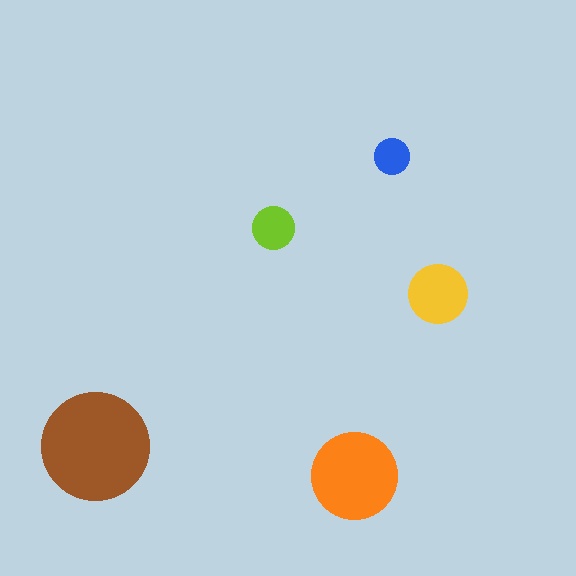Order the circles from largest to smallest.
the brown one, the orange one, the yellow one, the lime one, the blue one.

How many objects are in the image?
There are 5 objects in the image.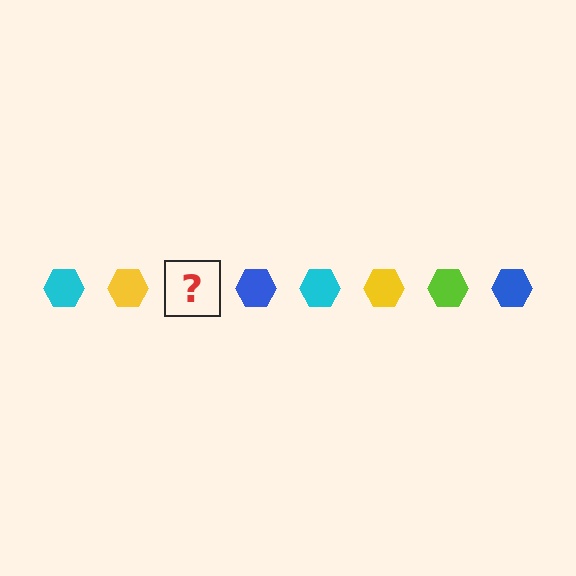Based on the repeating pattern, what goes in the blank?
The blank should be a lime hexagon.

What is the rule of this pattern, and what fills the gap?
The rule is that the pattern cycles through cyan, yellow, lime, blue hexagons. The gap should be filled with a lime hexagon.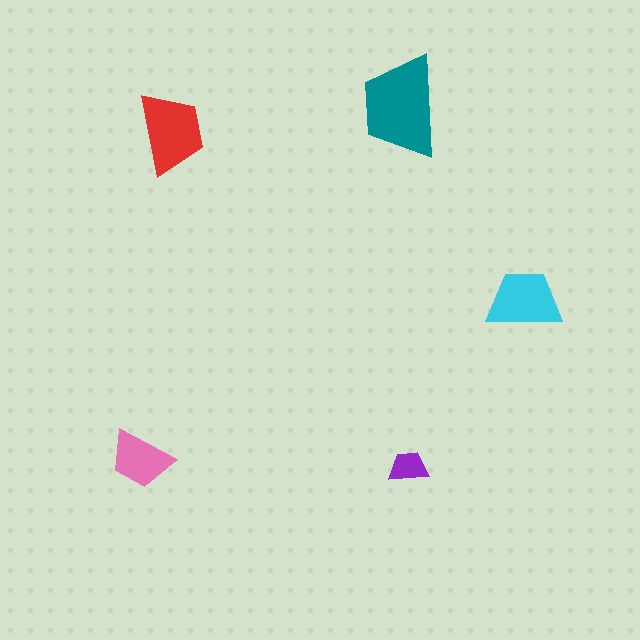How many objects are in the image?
There are 5 objects in the image.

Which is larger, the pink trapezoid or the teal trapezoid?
The teal one.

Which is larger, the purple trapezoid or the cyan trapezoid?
The cyan one.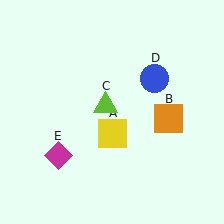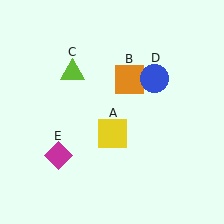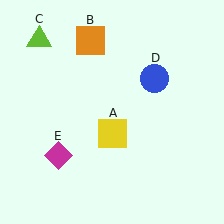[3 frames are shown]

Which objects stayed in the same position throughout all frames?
Yellow square (object A) and blue circle (object D) and magenta diamond (object E) remained stationary.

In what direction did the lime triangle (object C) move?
The lime triangle (object C) moved up and to the left.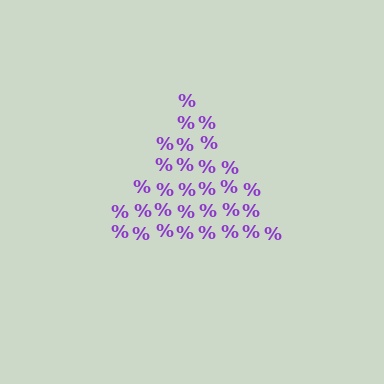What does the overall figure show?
The overall figure shows a triangle.